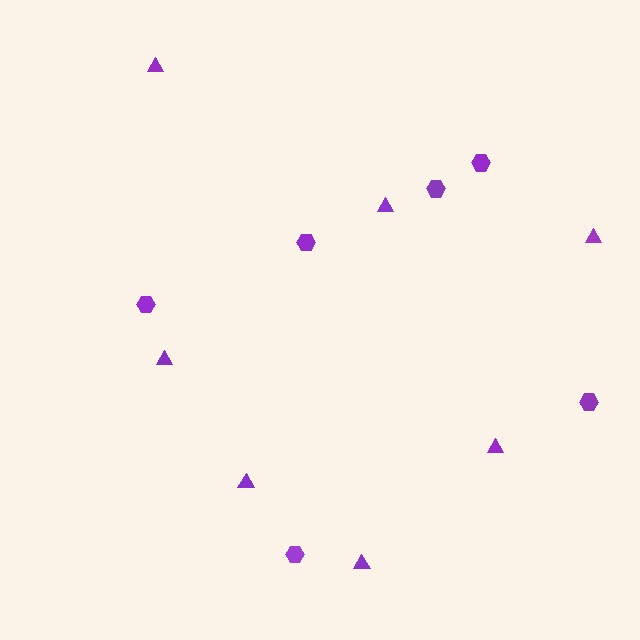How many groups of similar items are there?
There are 2 groups: one group of hexagons (6) and one group of triangles (7).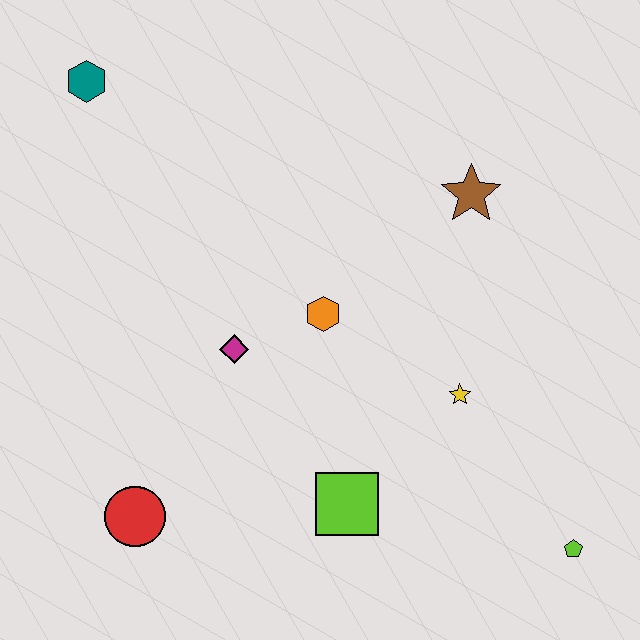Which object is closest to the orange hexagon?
The magenta diamond is closest to the orange hexagon.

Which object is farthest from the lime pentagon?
The teal hexagon is farthest from the lime pentagon.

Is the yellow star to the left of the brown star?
Yes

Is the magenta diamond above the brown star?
No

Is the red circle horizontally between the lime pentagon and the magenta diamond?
No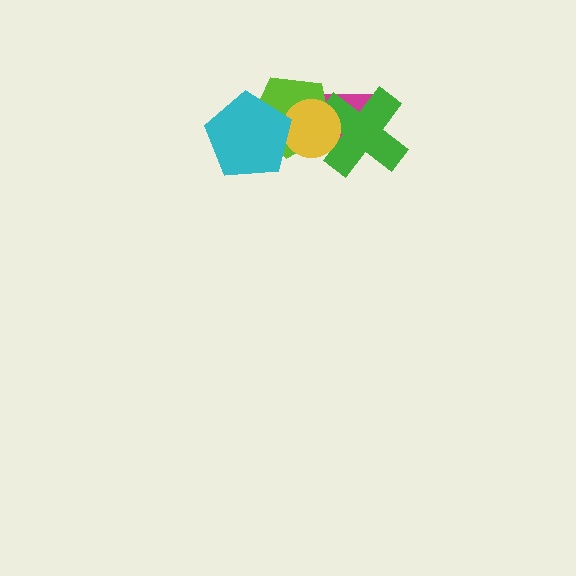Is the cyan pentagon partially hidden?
No, no other shape covers it.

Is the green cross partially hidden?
Yes, it is partially covered by another shape.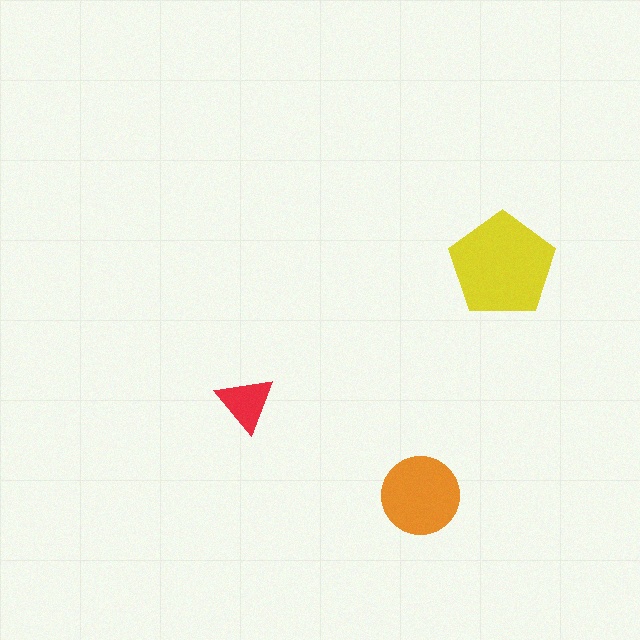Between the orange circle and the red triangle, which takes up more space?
The orange circle.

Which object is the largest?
The yellow pentagon.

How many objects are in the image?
There are 3 objects in the image.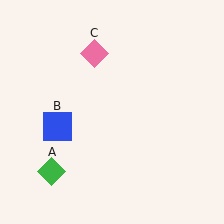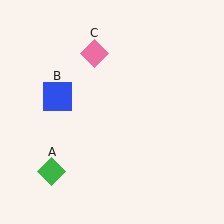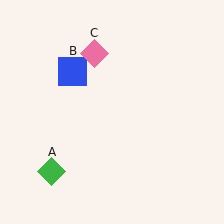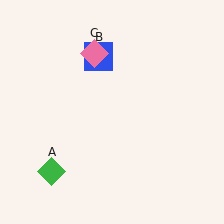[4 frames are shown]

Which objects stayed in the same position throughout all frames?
Green diamond (object A) and pink diamond (object C) remained stationary.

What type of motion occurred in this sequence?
The blue square (object B) rotated clockwise around the center of the scene.